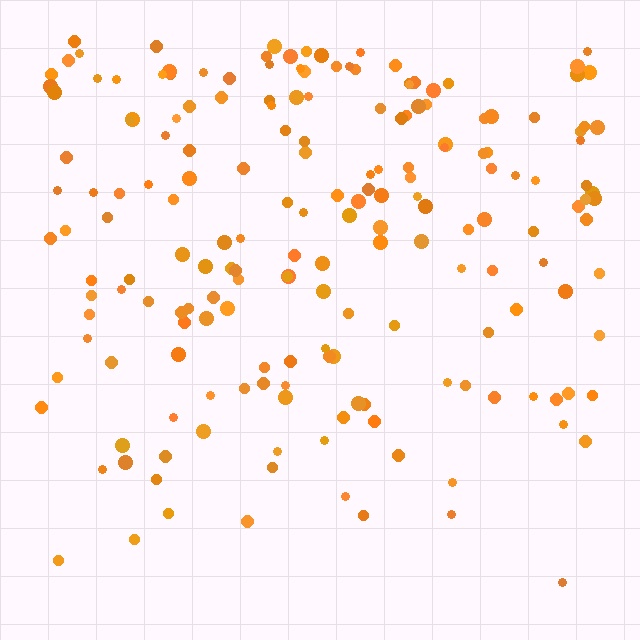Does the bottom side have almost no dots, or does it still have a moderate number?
Still a moderate number, just noticeably fewer than the top.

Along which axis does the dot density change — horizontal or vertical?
Vertical.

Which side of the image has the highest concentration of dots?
The top.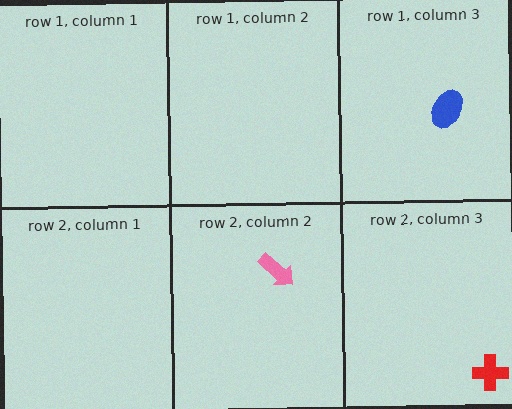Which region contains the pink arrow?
The row 2, column 2 region.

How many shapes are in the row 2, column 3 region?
1.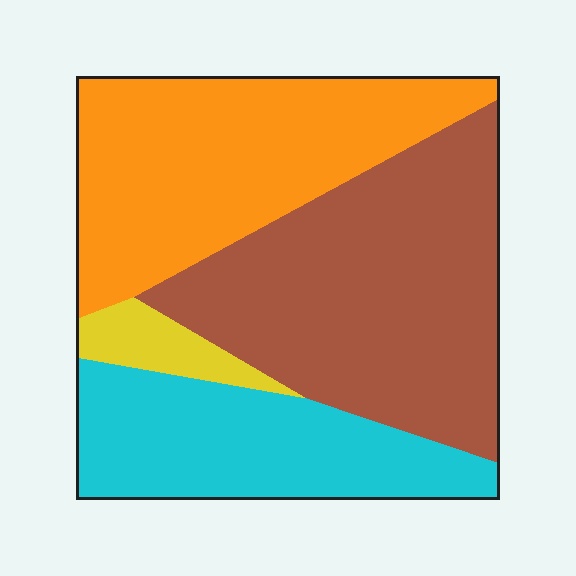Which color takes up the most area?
Brown, at roughly 40%.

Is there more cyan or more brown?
Brown.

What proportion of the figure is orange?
Orange covers 32% of the figure.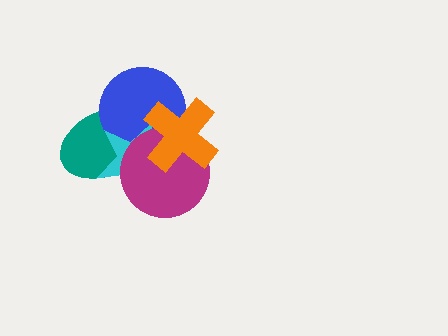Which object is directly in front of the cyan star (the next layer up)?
The magenta circle is directly in front of the cyan star.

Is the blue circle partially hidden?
Yes, it is partially covered by another shape.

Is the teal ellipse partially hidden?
Yes, it is partially covered by another shape.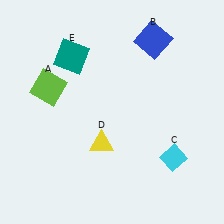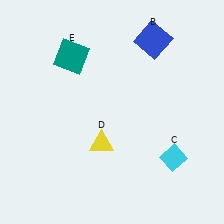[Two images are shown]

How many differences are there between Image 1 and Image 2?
There is 1 difference between the two images.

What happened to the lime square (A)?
The lime square (A) was removed in Image 2. It was in the top-left area of Image 1.